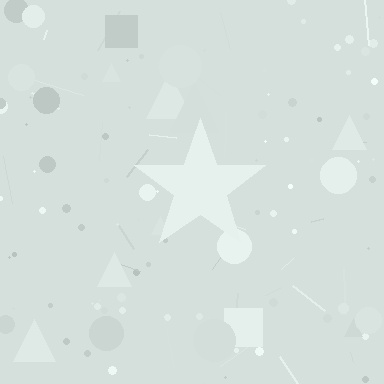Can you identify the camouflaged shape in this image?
The camouflaged shape is a star.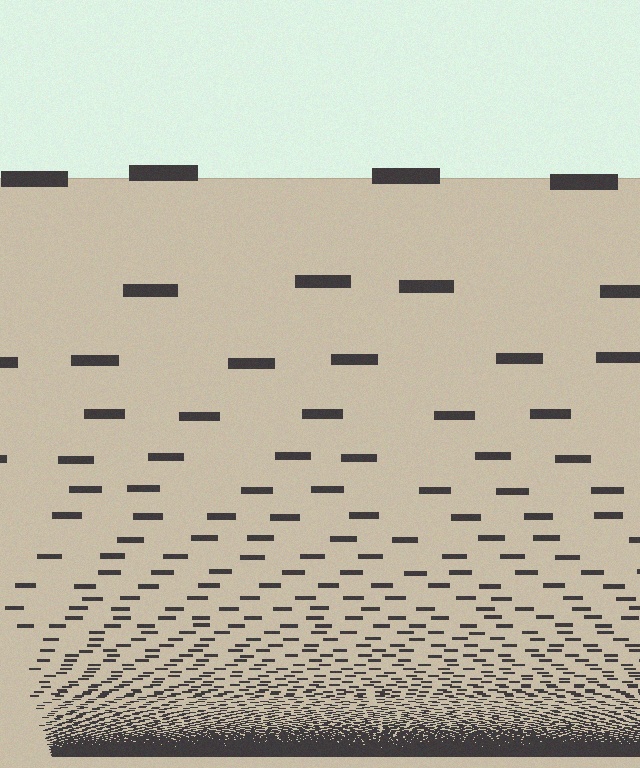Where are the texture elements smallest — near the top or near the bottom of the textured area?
Near the bottom.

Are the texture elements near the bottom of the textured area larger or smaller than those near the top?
Smaller. The gradient is inverted — elements near the bottom are smaller and denser.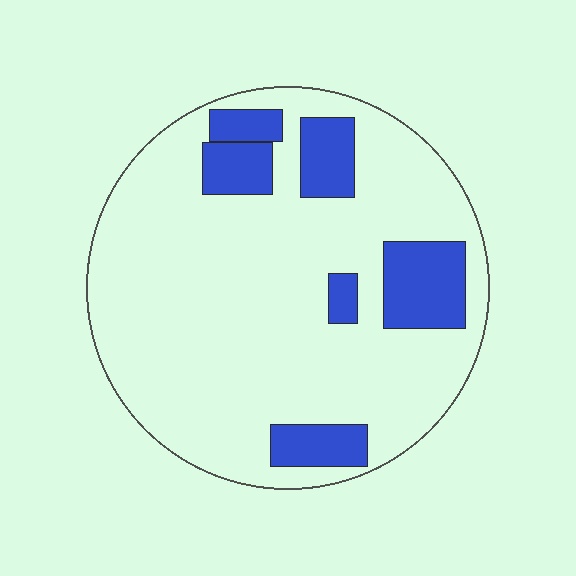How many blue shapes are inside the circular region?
6.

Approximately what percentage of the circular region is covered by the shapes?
Approximately 20%.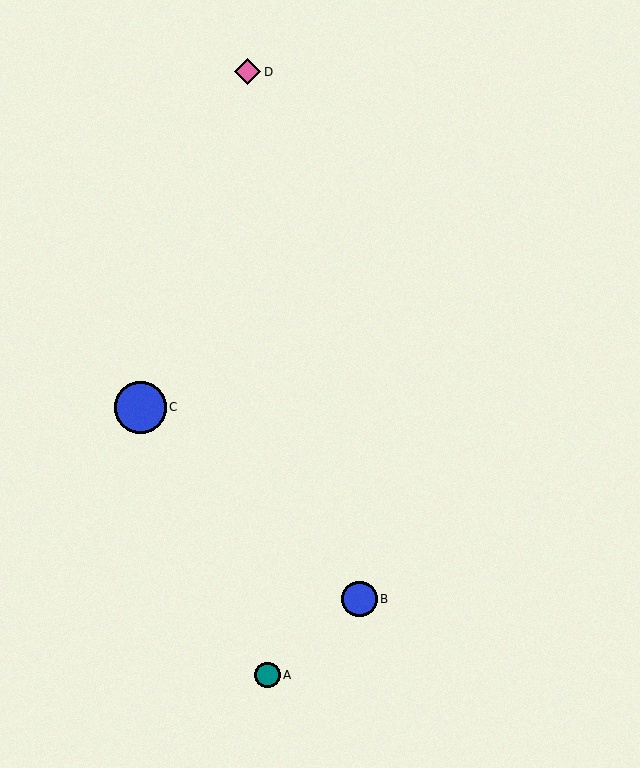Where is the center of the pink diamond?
The center of the pink diamond is at (248, 72).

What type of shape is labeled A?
Shape A is a teal circle.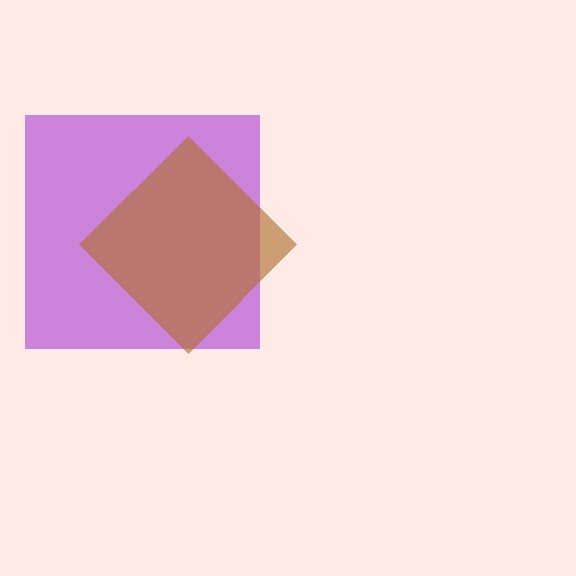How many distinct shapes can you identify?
There are 2 distinct shapes: a purple square, a brown diamond.